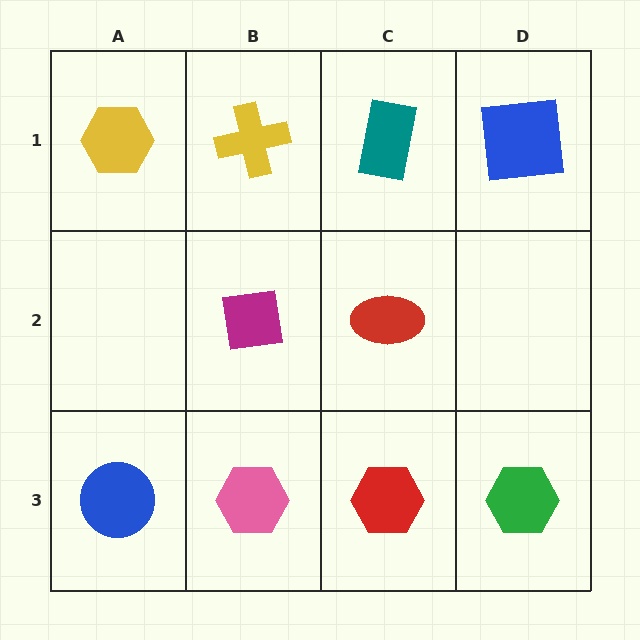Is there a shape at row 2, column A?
No, that cell is empty.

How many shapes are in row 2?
2 shapes.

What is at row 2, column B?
A magenta square.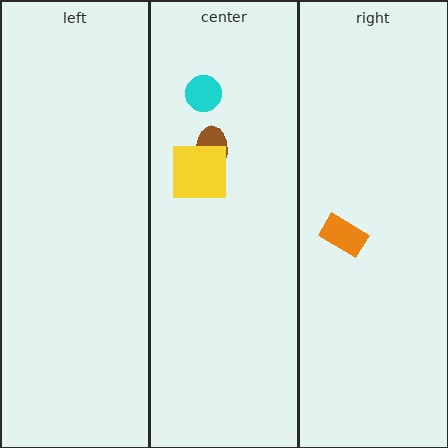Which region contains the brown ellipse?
The center region.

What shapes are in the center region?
The brown ellipse, the cyan circle, the yellow square.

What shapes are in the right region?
The orange rectangle.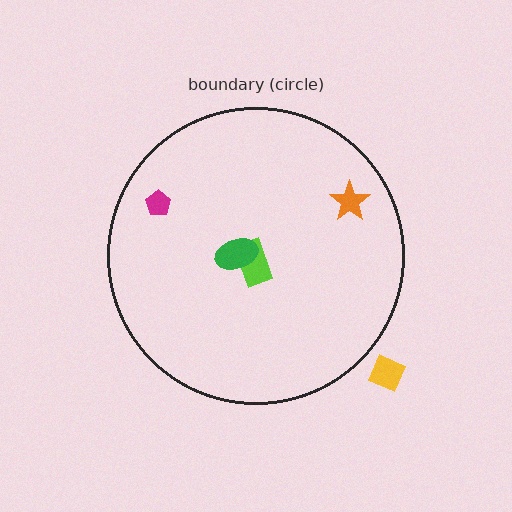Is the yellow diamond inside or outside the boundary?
Outside.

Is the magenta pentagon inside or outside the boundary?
Inside.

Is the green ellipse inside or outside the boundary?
Inside.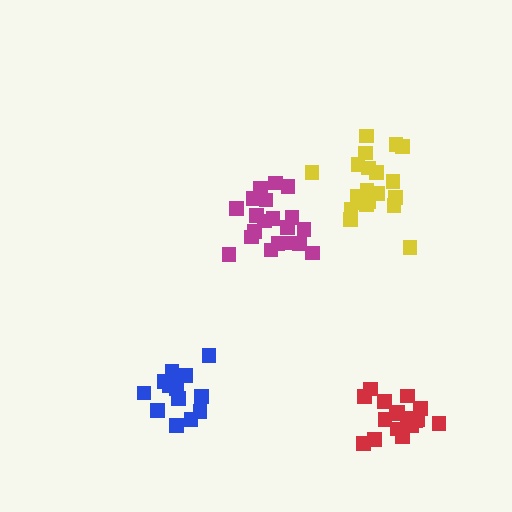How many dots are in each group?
Group 1: 14 dots, Group 2: 20 dots, Group 3: 17 dots, Group 4: 20 dots (71 total).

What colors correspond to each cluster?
The clusters are colored: blue, yellow, red, magenta.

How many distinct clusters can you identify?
There are 4 distinct clusters.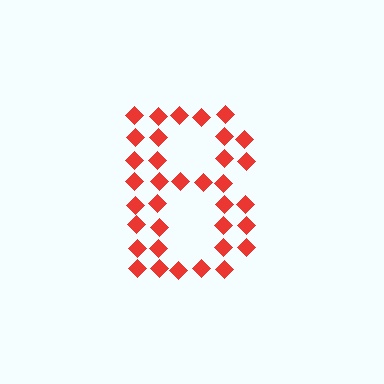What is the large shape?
The large shape is the letter B.